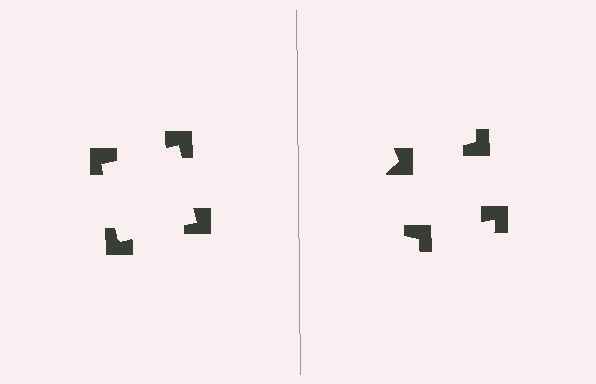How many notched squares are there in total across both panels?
8 — 4 on each side.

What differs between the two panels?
The notched squares are positioned identically on both sides; only the wedge orientations differ. On the left they align to a square; on the right they are misaligned.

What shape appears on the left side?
An illusory square.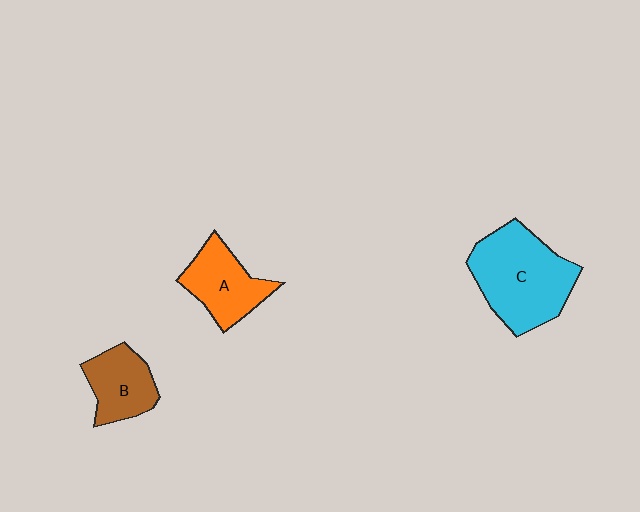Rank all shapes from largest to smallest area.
From largest to smallest: C (cyan), A (orange), B (brown).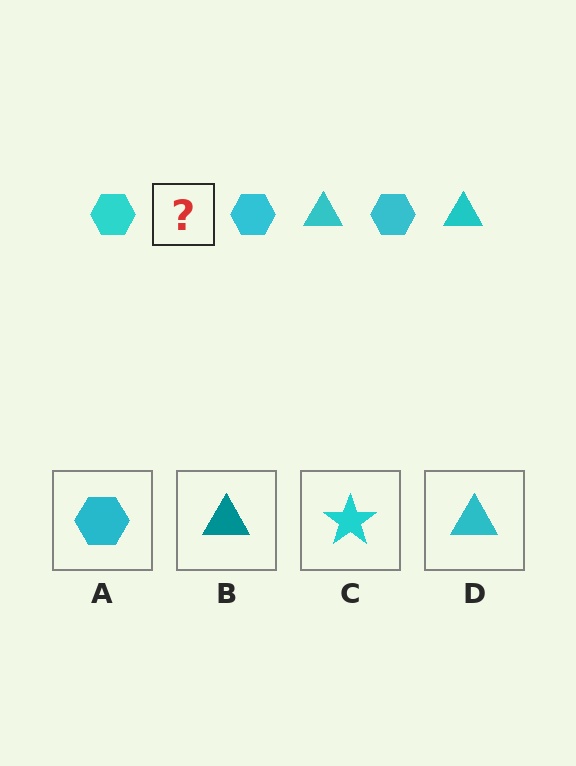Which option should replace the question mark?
Option D.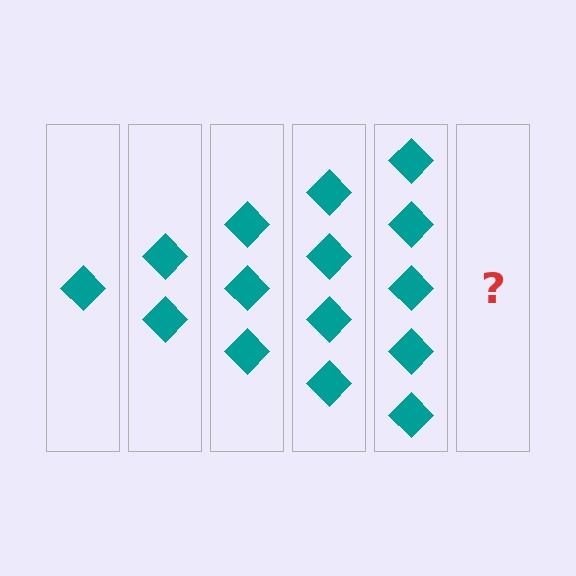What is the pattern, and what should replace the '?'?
The pattern is that each step adds one more diamond. The '?' should be 6 diamonds.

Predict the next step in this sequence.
The next step is 6 diamonds.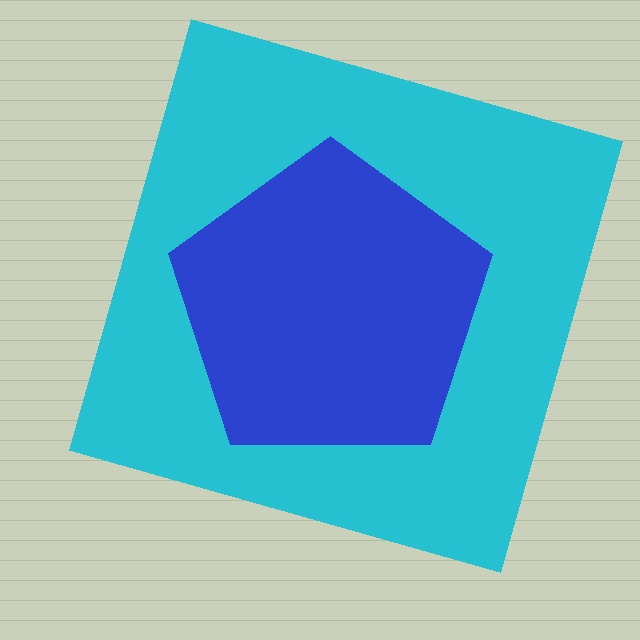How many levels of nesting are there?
2.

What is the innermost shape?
The blue pentagon.